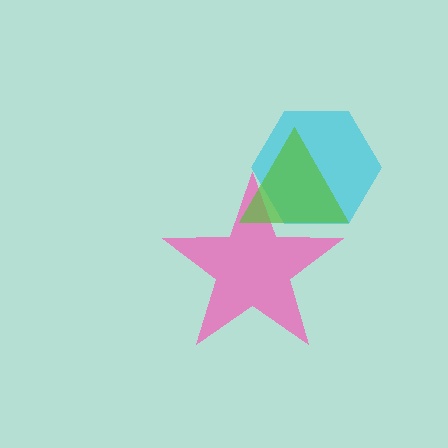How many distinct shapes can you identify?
There are 3 distinct shapes: a cyan hexagon, a pink star, a lime triangle.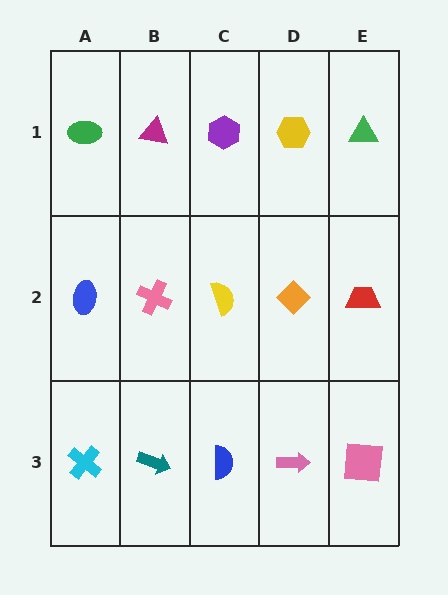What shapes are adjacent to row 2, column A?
A green ellipse (row 1, column A), a cyan cross (row 3, column A), a pink cross (row 2, column B).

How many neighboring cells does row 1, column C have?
3.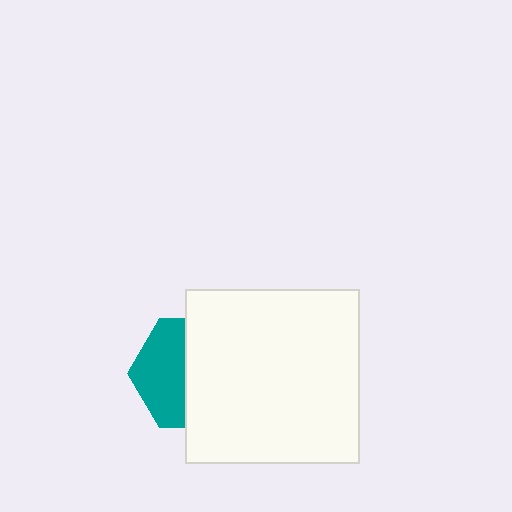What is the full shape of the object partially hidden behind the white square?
The partially hidden object is a teal hexagon.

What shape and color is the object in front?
The object in front is a white square.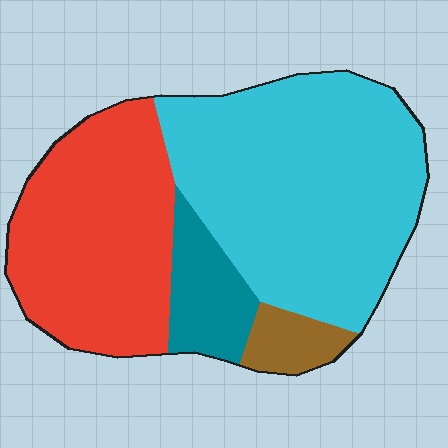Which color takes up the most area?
Cyan, at roughly 50%.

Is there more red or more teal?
Red.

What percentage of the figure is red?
Red covers around 35% of the figure.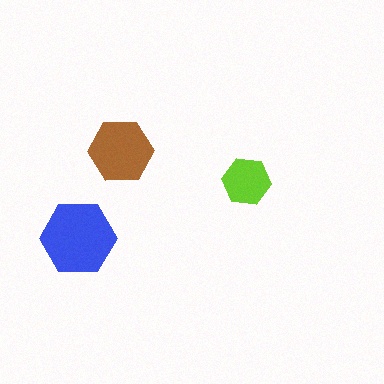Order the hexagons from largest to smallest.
the blue one, the brown one, the lime one.